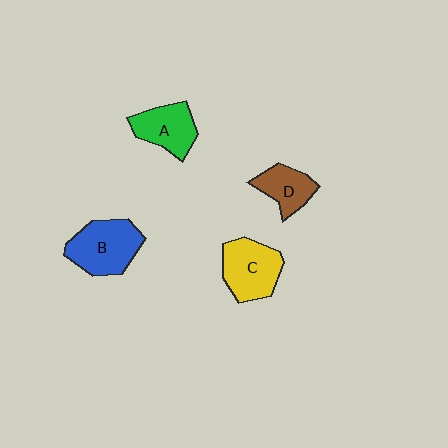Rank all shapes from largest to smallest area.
From largest to smallest: B (blue), C (yellow), A (green), D (brown).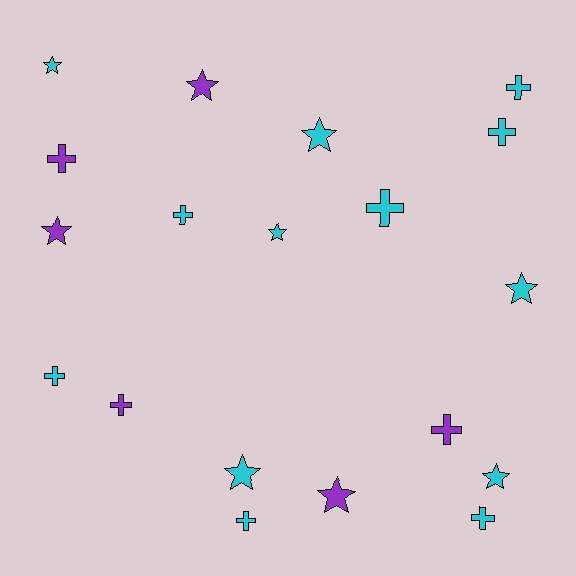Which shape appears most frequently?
Cross, with 10 objects.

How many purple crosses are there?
There are 3 purple crosses.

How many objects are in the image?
There are 19 objects.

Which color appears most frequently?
Cyan, with 13 objects.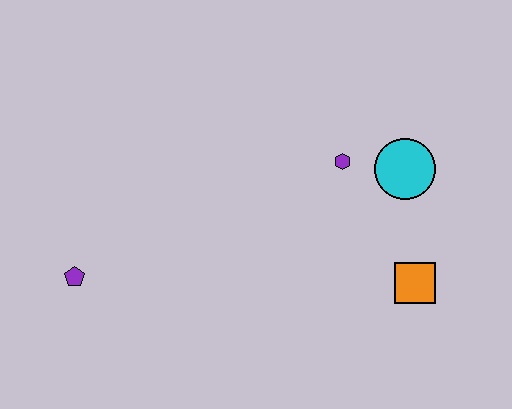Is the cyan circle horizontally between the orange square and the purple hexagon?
Yes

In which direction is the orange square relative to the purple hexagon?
The orange square is below the purple hexagon.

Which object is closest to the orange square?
The cyan circle is closest to the orange square.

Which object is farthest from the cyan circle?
The purple pentagon is farthest from the cyan circle.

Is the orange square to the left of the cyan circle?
No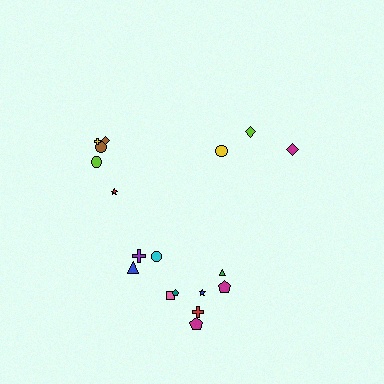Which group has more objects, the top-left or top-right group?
The top-left group.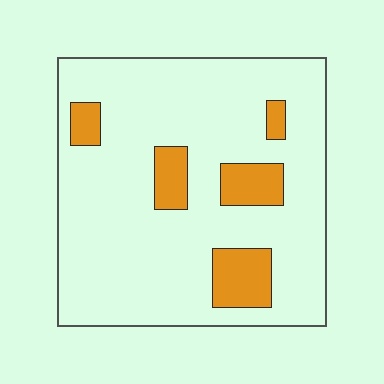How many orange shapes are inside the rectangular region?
5.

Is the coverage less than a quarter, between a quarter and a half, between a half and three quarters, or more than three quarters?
Less than a quarter.